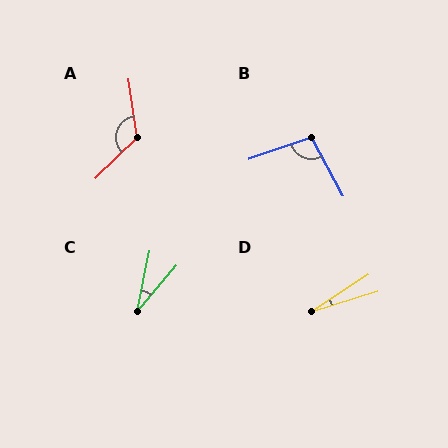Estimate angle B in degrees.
Approximately 99 degrees.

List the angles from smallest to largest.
D (16°), C (29°), B (99°), A (127°).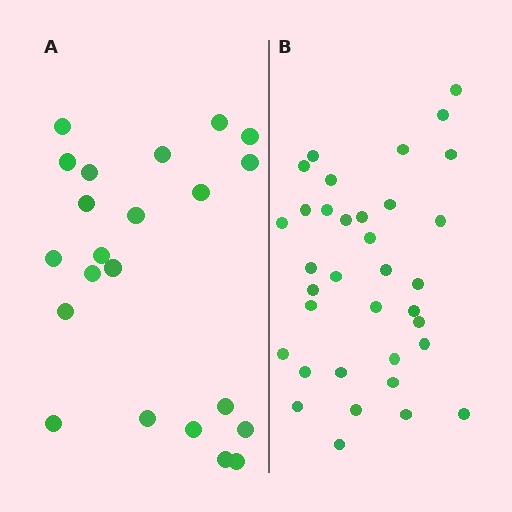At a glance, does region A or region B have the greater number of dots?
Region B (the right region) has more dots.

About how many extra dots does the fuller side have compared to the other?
Region B has approximately 15 more dots than region A.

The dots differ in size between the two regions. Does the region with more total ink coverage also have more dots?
No. Region A has more total ink coverage because its dots are larger, but region B actually contains more individual dots. Total area can be misleading — the number of items is what matters here.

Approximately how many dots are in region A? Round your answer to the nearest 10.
About 20 dots. (The exact count is 22, which rounds to 20.)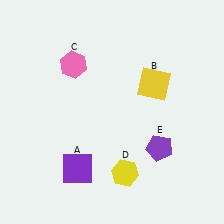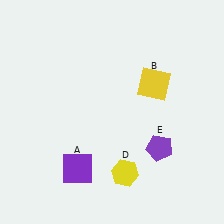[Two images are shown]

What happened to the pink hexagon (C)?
The pink hexagon (C) was removed in Image 2. It was in the top-left area of Image 1.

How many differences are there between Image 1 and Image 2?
There is 1 difference between the two images.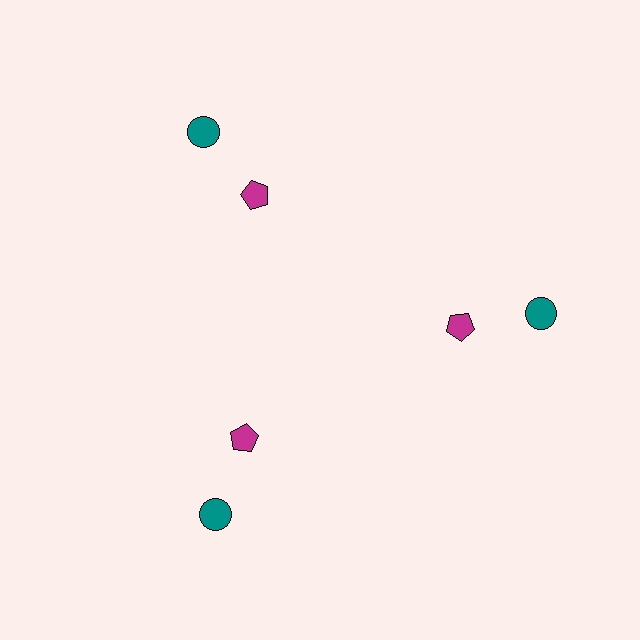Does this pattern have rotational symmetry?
Yes, this pattern has 3-fold rotational symmetry. It looks the same after rotating 120 degrees around the center.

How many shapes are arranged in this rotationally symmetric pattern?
There are 6 shapes, arranged in 3 groups of 2.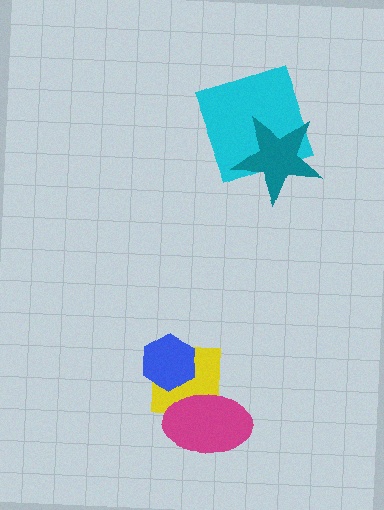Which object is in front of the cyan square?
The teal star is in front of the cyan square.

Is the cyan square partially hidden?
Yes, it is partially covered by another shape.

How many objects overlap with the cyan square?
1 object overlaps with the cyan square.